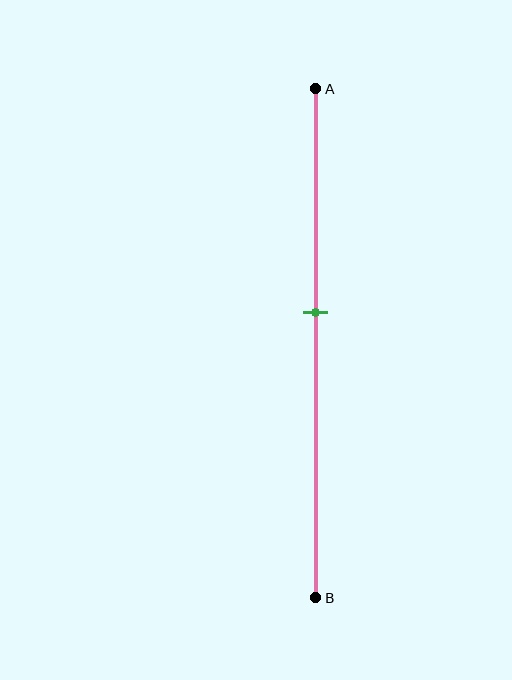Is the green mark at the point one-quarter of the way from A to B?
No, the mark is at about 45% from A, not at the 25% one-quarter point.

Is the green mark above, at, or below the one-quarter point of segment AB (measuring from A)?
The green mark is below the one-quarter point of segment AB.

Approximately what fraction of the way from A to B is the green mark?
The green mark is approximately 45% of the way from A to B.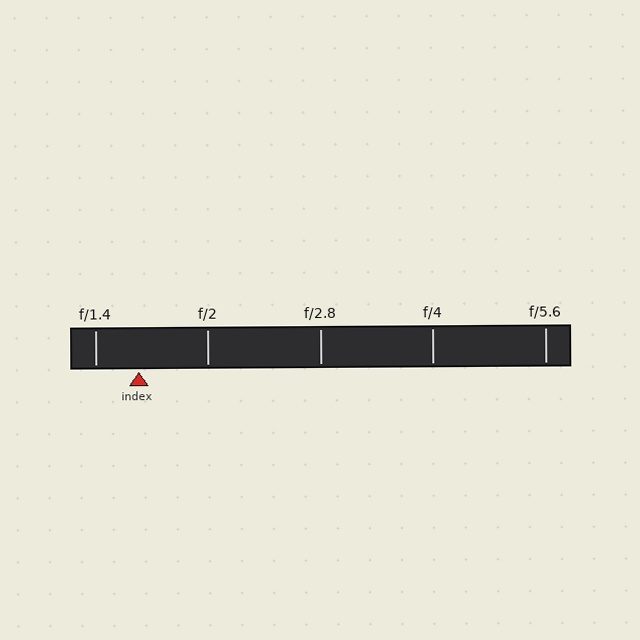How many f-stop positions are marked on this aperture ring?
There are 5 f-stop positions marked.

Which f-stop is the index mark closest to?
The index mark is closest to f/1.4.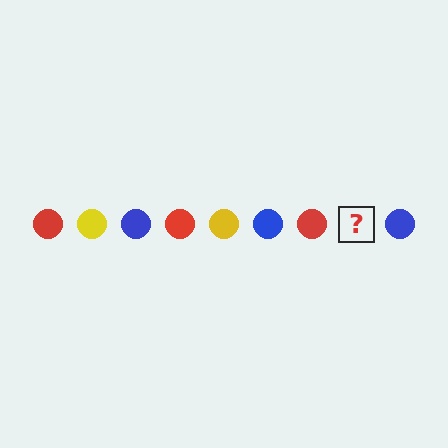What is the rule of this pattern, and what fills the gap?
The rule is that the pattern cycles through red, yellow, blue circles. The gap should be filled with a yellow circle.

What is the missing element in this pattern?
The missing element is a yellow circle.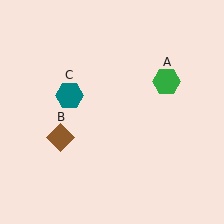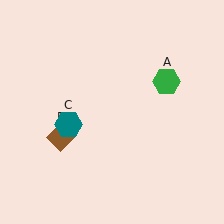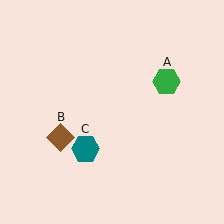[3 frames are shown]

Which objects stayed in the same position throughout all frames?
Green hexagon (object A) and brown diamond (object B) remained stationary.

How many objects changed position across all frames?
1 object changed position: teal hexagon (object C).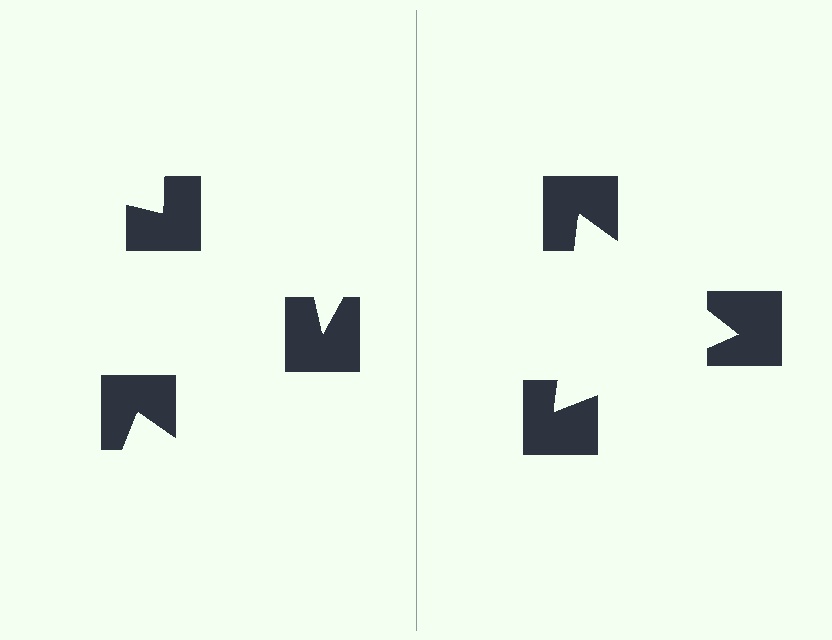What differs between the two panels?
The notched squares are positioned identically on both sides; only the wedge orientations differ. On the right they align to a triangle; on the left they are misaligned.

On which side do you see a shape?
An illusory triangle appears on the right side. On the left side the wedge cuts are rotated, so no coherent shape forms.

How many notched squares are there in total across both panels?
6 — 3 on each side.